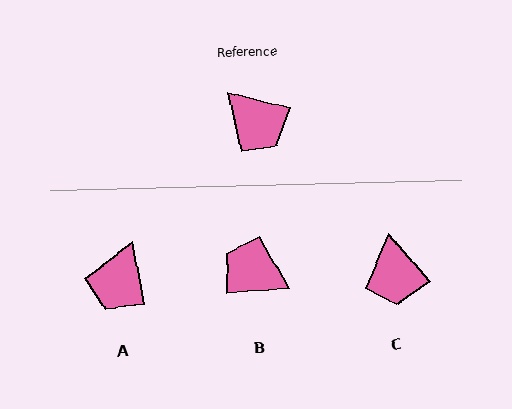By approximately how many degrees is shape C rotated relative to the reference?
Approximately 35 degrees clockwise.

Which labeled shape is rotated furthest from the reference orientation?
B, about 162 degrees away.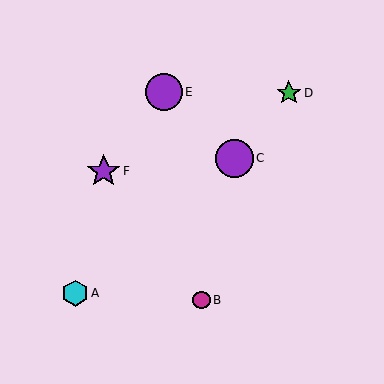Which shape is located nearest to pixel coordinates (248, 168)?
The purple circle (labeled C) at (234, 158) is nearest to that location.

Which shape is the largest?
The purple circle (labeled C) is the largest.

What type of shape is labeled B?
Shape B is a magenta circle.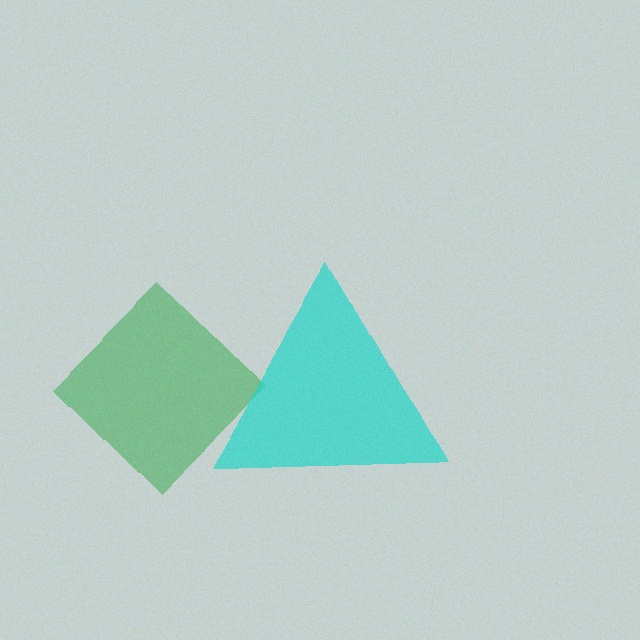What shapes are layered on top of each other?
The layered shapes are: a green diamond, a cyan triangle.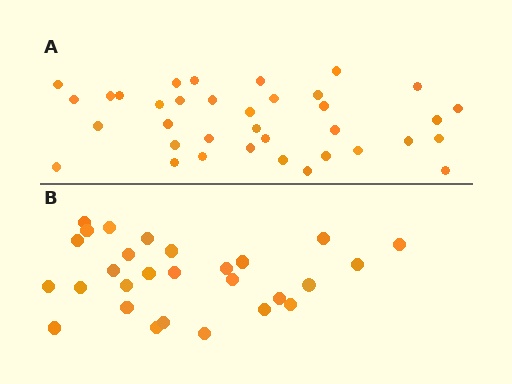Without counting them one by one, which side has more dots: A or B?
Region A (the top region) has more dots.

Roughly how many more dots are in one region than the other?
Region A has roughly 8 or so more dots than region B.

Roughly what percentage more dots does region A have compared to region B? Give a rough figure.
About 30% more.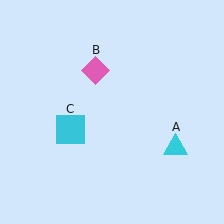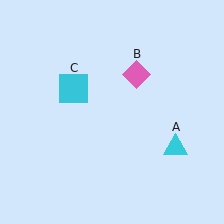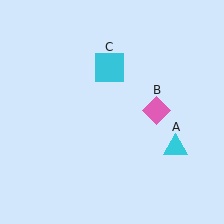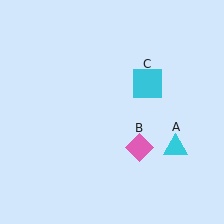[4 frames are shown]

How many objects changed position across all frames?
2 objects changed position: pink diamond (object B), cyan square (object C).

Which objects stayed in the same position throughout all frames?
Cyan triangle (object A) remained stationary.